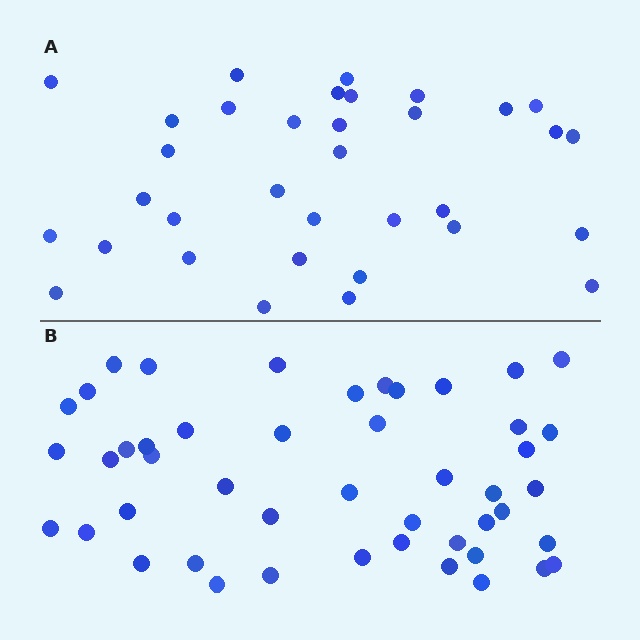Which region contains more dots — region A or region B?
Region B (the bottom region) has more dots.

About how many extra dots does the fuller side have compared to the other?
Region B has approximately 15 more dots than region A.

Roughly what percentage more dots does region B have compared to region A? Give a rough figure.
About 40% more.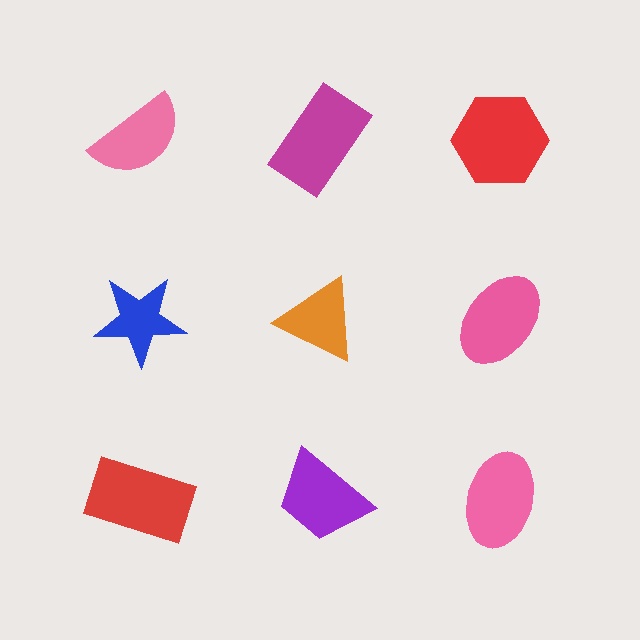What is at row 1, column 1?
A pink semicircle.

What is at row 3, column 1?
A red rectangle.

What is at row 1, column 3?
A red hexagon.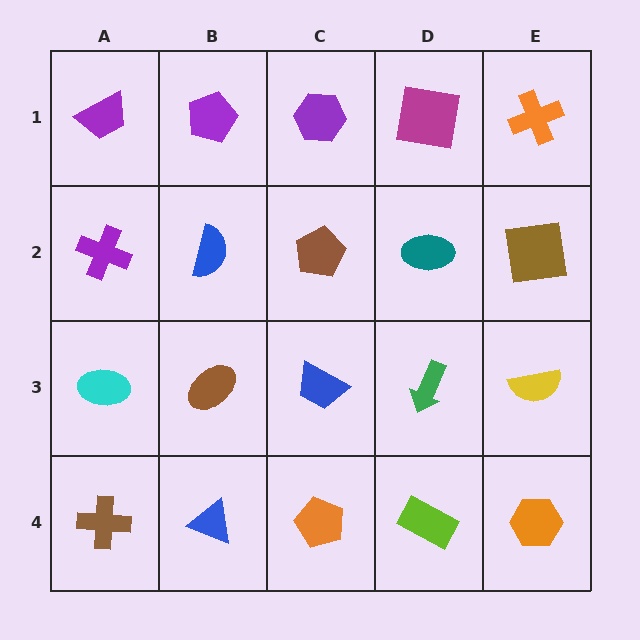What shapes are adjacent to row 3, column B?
A blue semicircle (row 2, column B), a blue triangle (row 4, column B), a cyan ellipse (row 3, column A), a blue trapezoid (row 3, column C).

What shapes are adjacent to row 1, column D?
A teal ellipse (row 2, column D), a purple hexagon (row 1, column C), an orange cross (row 1, column E).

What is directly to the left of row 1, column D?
A purple hexagon.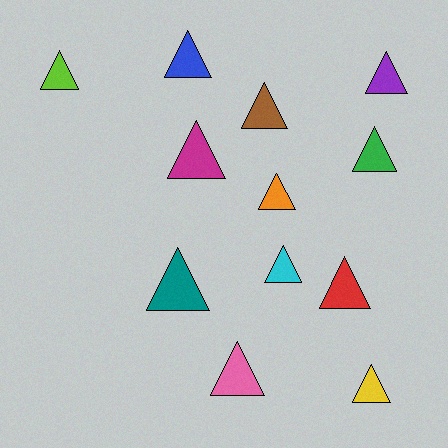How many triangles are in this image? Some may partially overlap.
There are 12 triangles.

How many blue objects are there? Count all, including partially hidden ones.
There is 1 blue object.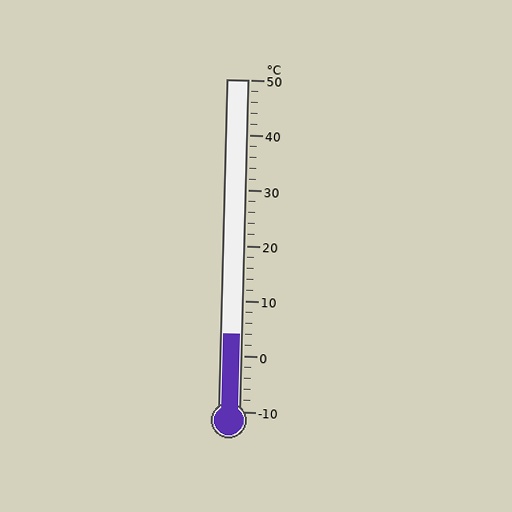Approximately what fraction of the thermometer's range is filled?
The thermometer is filled to approximately 25% of its range.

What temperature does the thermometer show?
The thermometer shows approximately 4°C.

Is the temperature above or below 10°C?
The temperature is below 10°C.